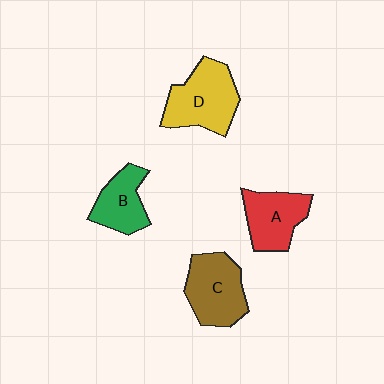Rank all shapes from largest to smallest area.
From largest to smallest: D (yellow), C (brown), A (red), B (green).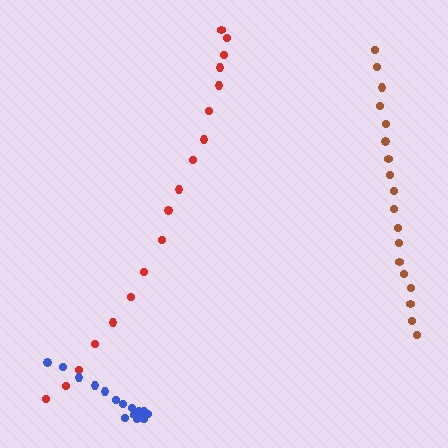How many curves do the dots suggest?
There are 3 distinct paths.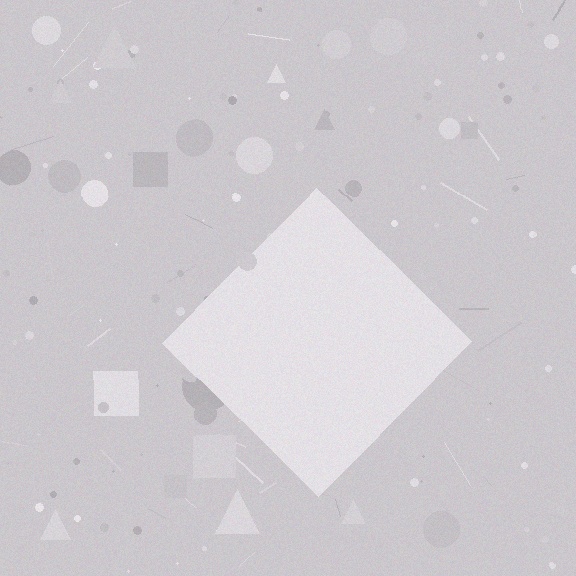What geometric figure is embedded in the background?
A diamond is embedded in the background.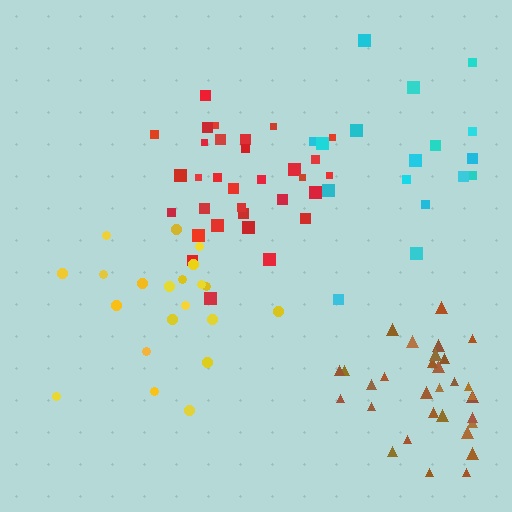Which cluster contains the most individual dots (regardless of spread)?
Red (32).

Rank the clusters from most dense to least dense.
brown, red, yellow, cyan.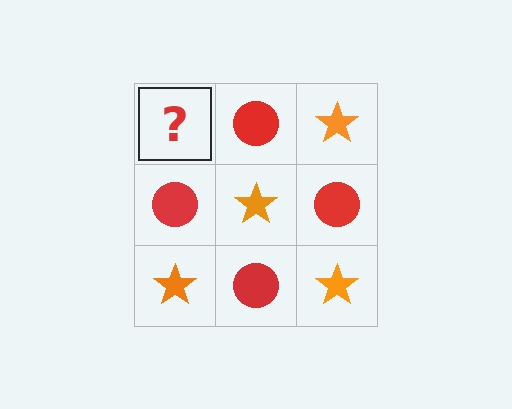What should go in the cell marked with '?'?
The missing cell should contain an orange star.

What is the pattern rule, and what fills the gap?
The rule is that it alternates orange star and red circle in a checkerboard pattern. The gap should be filled with an orange star.